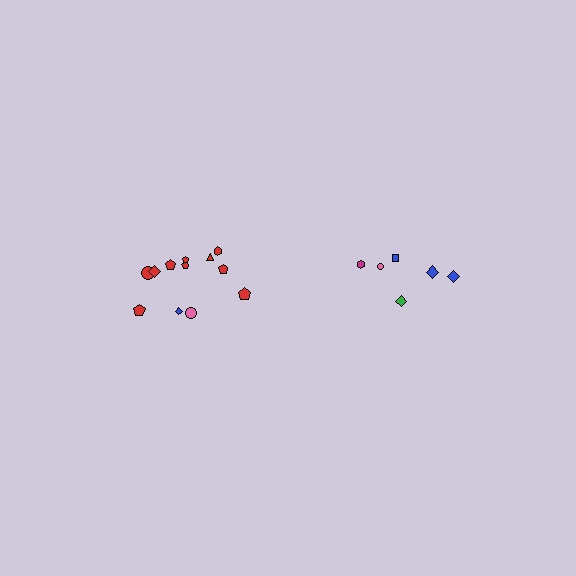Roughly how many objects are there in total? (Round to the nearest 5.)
Roughly 20 objects in total.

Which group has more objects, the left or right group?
The left group.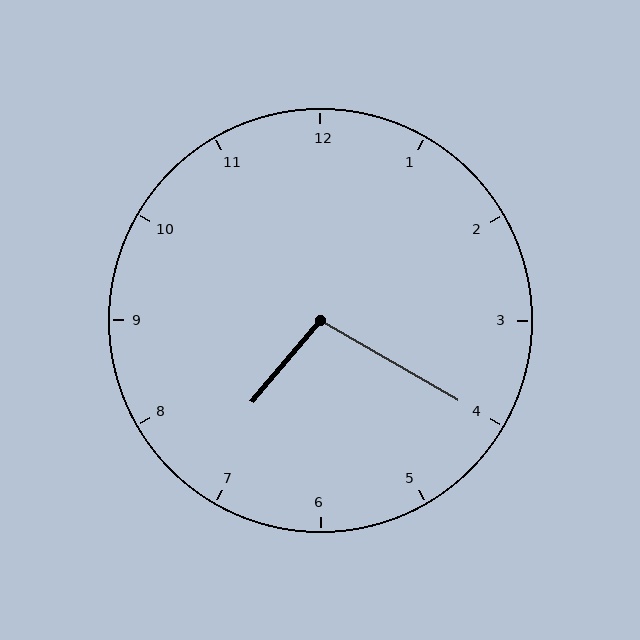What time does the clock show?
7:20.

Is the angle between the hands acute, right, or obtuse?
It is obtuse.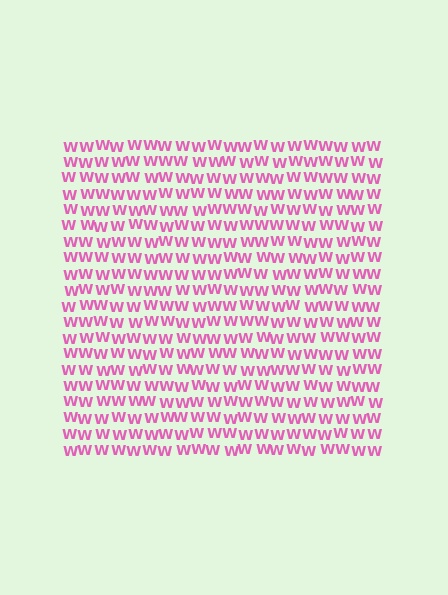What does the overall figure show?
The overall figure shows a square.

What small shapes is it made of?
It is made of small letter W's.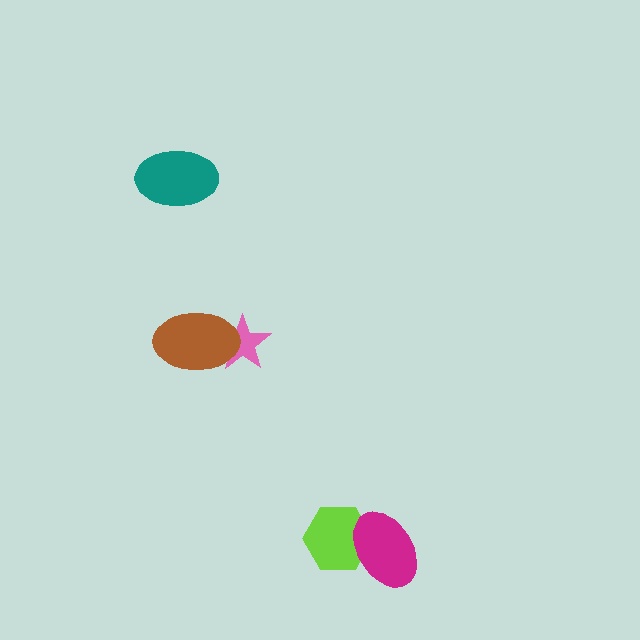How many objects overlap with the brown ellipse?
1 object overlaps with the brown ellipse.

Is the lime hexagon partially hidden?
Yes, it is partially covered by another shape.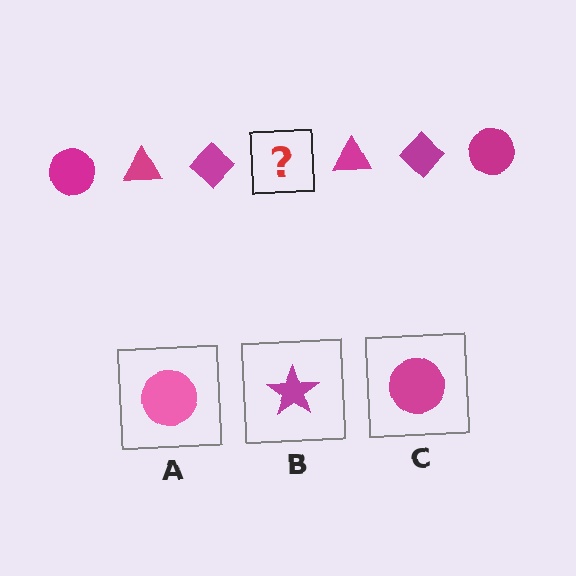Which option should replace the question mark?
Option C.